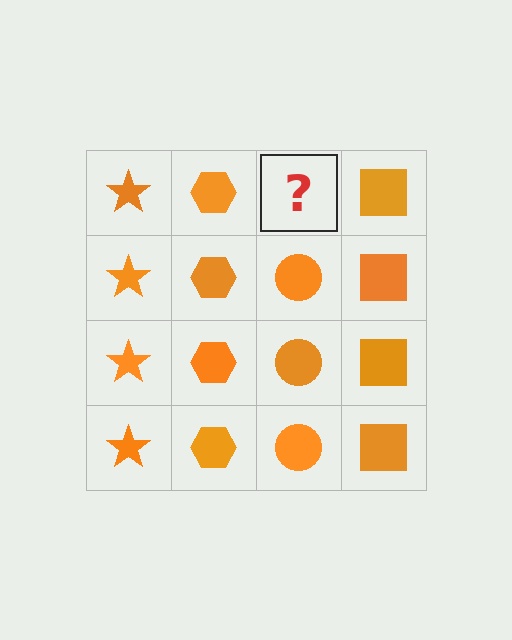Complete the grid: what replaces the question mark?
The question mark should be replaced with an orange circle.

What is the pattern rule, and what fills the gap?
The rule is that each column has a consistent shape. The gap should be filled with an orange circle.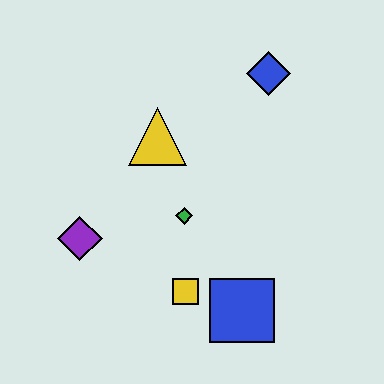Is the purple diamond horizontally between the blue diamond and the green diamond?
No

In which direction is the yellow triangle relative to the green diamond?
The yellow triangle is above the green diamond.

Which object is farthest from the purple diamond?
The blue diamond is farthest from the purple diamond.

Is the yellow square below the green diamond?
Yes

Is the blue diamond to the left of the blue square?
No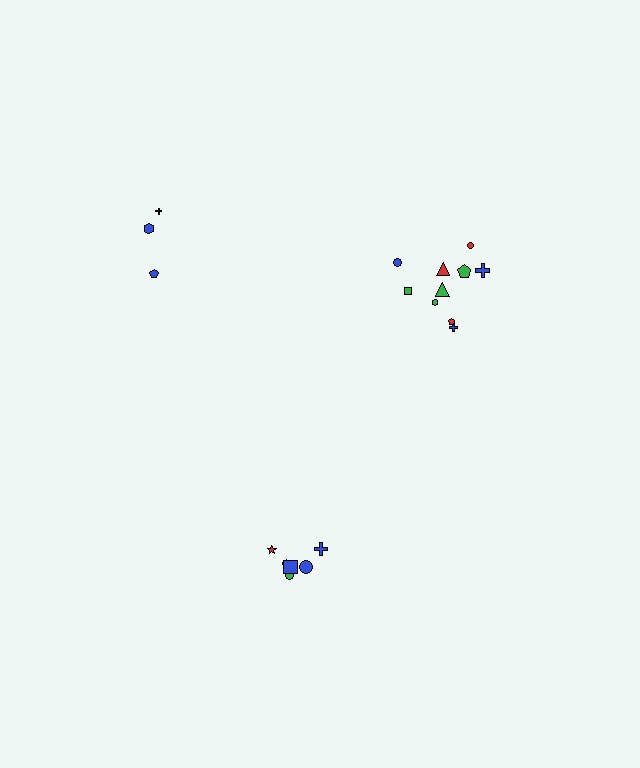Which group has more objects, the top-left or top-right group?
The top-right group.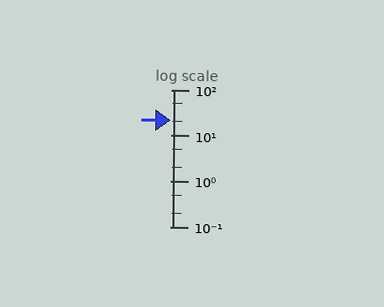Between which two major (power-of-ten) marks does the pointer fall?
The pointer is between 10 and 100.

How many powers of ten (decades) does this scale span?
The scale spans 3 decades, from 0.1 to 100.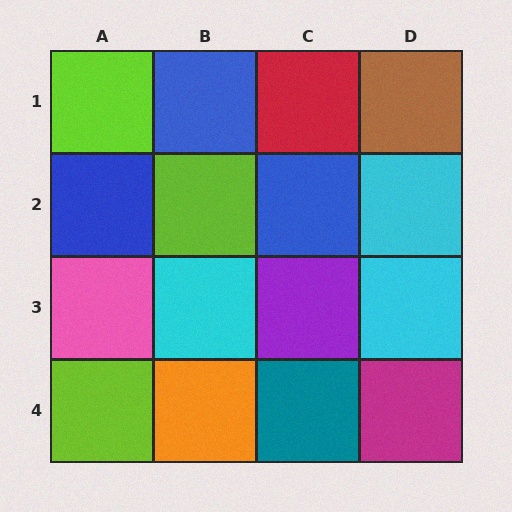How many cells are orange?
1 cell is orange.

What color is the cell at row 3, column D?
Cyan.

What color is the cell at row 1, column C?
Red.